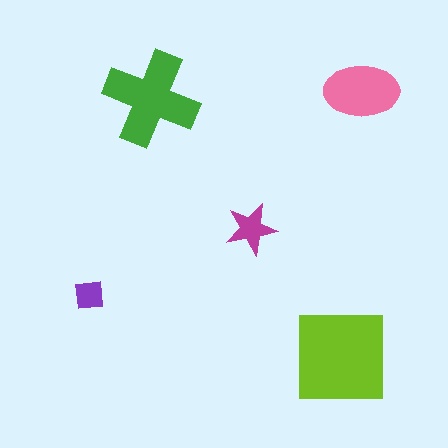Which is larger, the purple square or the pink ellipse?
The pink ellipse.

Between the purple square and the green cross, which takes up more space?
The green cross.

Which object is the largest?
The lime square.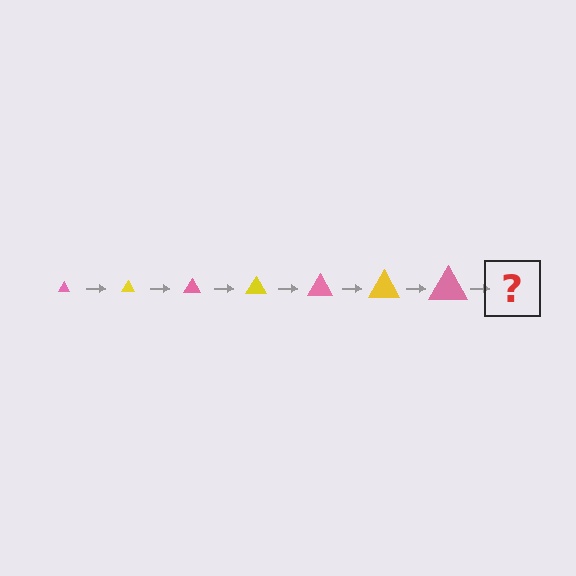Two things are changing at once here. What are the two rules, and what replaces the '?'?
The two rules are that the triangle grows larger each step and the color cycles through pink and yellow. The '?' should be a yellow triangle, larger than the previous one.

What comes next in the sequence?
The next element should be a yellow triangle, larger than the previous one.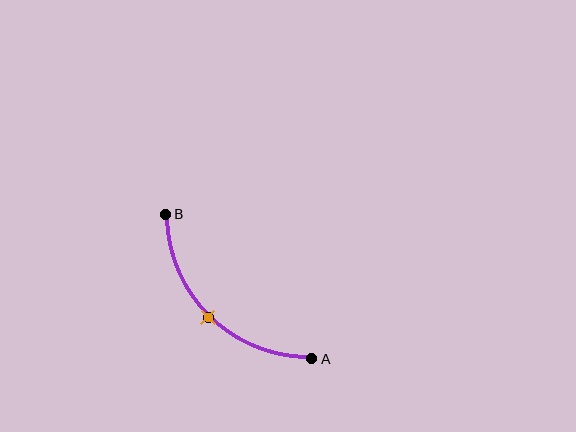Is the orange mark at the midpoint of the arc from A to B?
Yes. The orange mark lies on the arc at equal arc-length from both A and B — it is the arc midpoint.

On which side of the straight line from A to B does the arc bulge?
The arc bulges below and to the left of the straight line connecting A and B.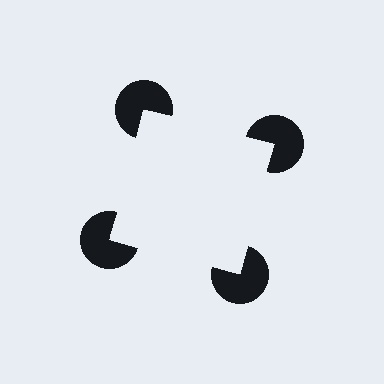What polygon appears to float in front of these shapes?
An illusory square — its edges are inferred from the aligned wedge cuts in the pac-man discs, not physically drawn.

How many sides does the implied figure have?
4 sides.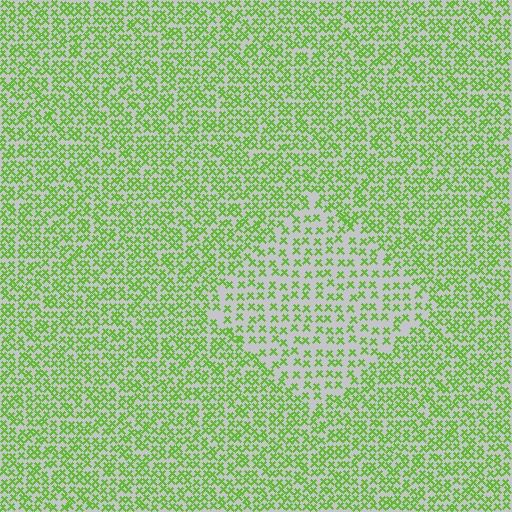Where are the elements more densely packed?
The elements are more densely packed outside the diamond boundary.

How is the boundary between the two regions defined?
The boundary is defined by a change in element density (approximately 1.8x ratio). All elements are the same color, size, and shape.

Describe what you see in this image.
The image contains small lime elements arranged at two different densities. A diamond-shaped region is visible where the elements are less densely packed than the surrounding area.